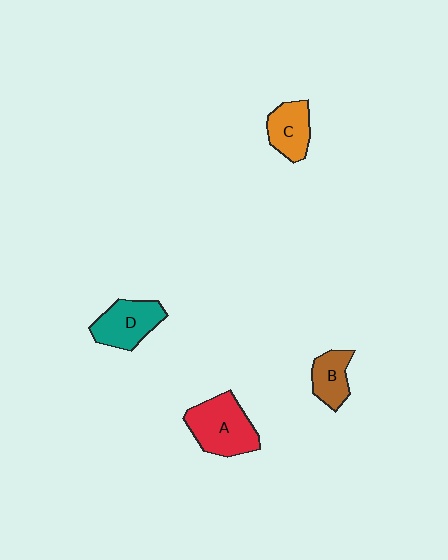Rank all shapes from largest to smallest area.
From largest to smallest: A (red), D (teal), C (orange), B (brown).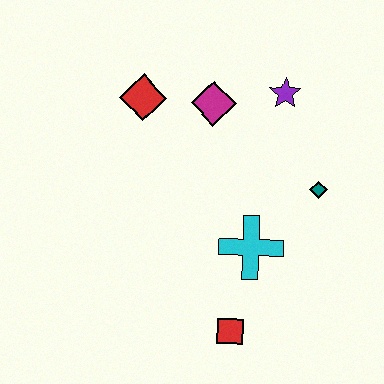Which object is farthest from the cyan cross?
The red diamond is farthest from the cyan cross.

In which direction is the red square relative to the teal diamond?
The red square is below the teal diamond.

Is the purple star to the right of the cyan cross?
Yes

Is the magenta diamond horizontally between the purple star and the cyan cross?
No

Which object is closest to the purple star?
The magenta diamond is closest to the purple star.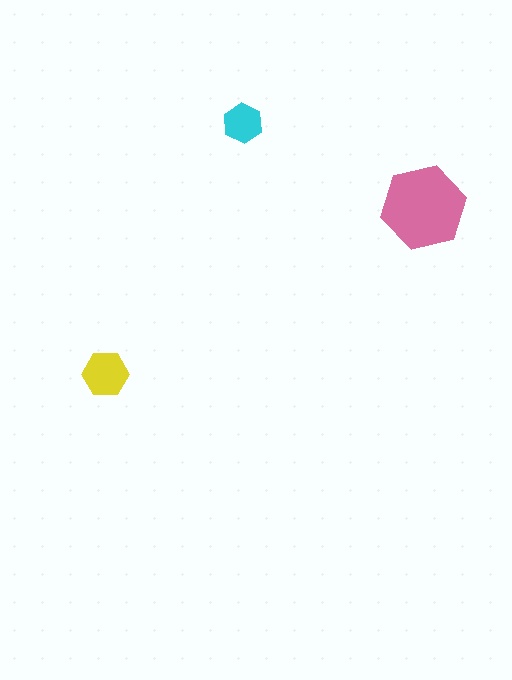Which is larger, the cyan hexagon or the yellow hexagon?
The yellow one.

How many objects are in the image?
There are 3 objects in the image.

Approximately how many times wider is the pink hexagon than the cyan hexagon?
About 2 times wider.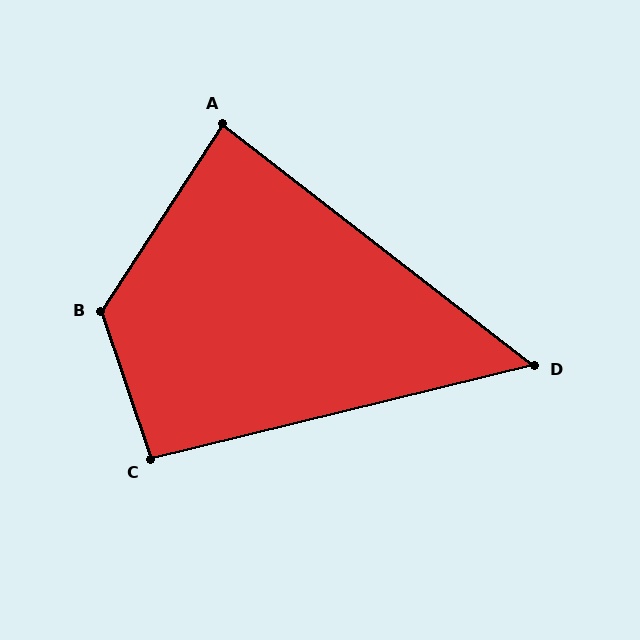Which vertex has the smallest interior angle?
D, at approximately 51 degrees.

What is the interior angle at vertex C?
Approximately 95 degrees (approximately right).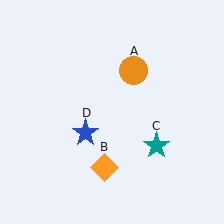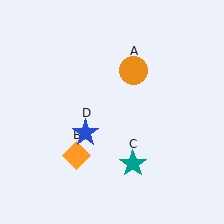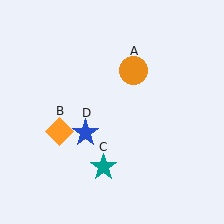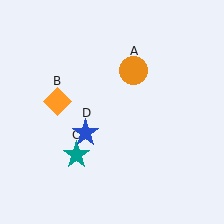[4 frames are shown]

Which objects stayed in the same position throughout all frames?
Orange circle (object A) and blue star (object D) remained stationary.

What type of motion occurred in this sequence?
The orange diamond (object B), teal star (object C) rotated clockwise around the center of the scene.